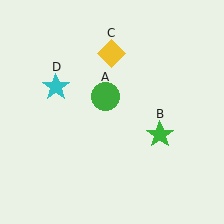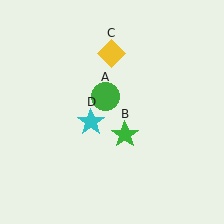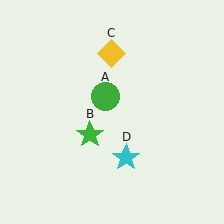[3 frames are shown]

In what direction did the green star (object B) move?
The green star (object B) moved left.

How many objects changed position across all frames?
2 objects changed position: green star (object B), cyan star (object D).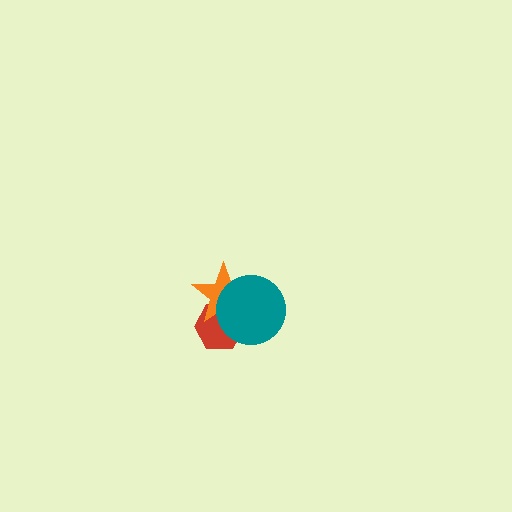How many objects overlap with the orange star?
2 objects overlap with the orange star.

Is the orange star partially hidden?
Yes, it is partially covered by another shape.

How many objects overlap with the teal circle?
2 objects overlap with the teal circle.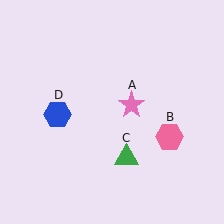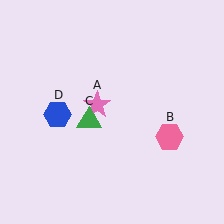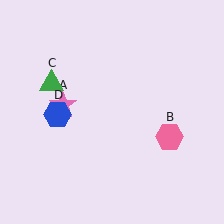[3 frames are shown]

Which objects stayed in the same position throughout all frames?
Pink hexagon (object B) and blue hexagon (object D) remained stationary.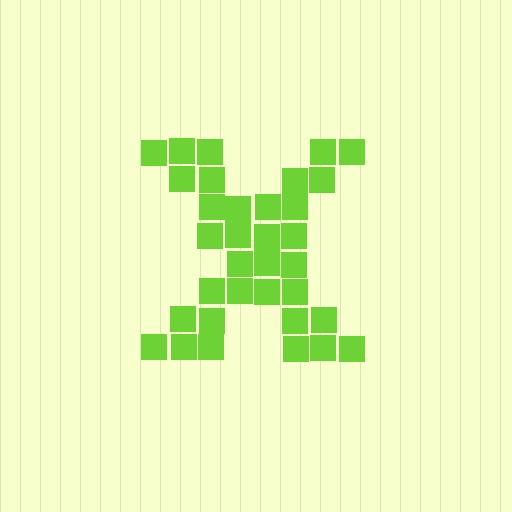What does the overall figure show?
The overall figure shows the letter X.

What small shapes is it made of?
It is made of small squares.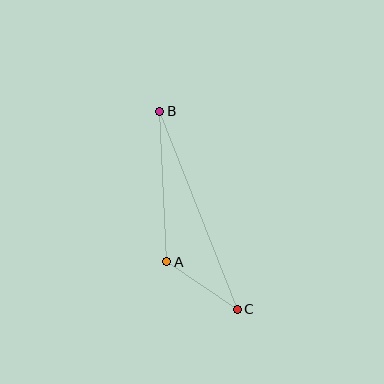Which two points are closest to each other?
Points A and C are closest to each other.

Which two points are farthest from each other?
Points B and C are farthest from each other.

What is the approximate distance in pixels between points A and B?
The distance between A and B is approximately 151 pixels.